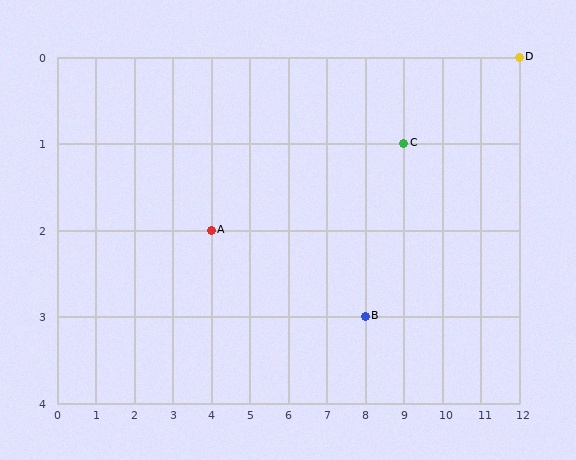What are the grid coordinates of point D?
Point D is at grid coordinates (12, 0).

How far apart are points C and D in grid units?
Points C and D are 3 columns and 1 row apart (about 3.2 grid units diagonally).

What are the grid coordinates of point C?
Point C is at grid coordinates (9, 1).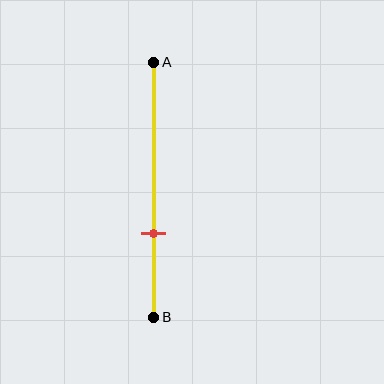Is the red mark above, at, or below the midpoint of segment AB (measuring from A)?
The red mark is below the midpoint of segment AB.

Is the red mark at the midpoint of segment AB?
No, the mark is at about 65% from A, not at the 50% midpoint.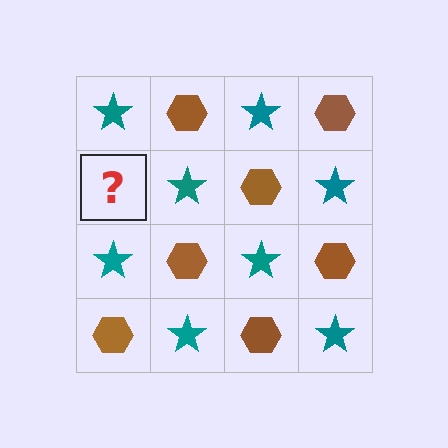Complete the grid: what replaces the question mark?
The question mark should be replaced with a brown hexagon.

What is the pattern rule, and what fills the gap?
The rule is that it alternates teal star and brown hexagon in a checkerboard pattern. The gap should be filled with a brown hexagon.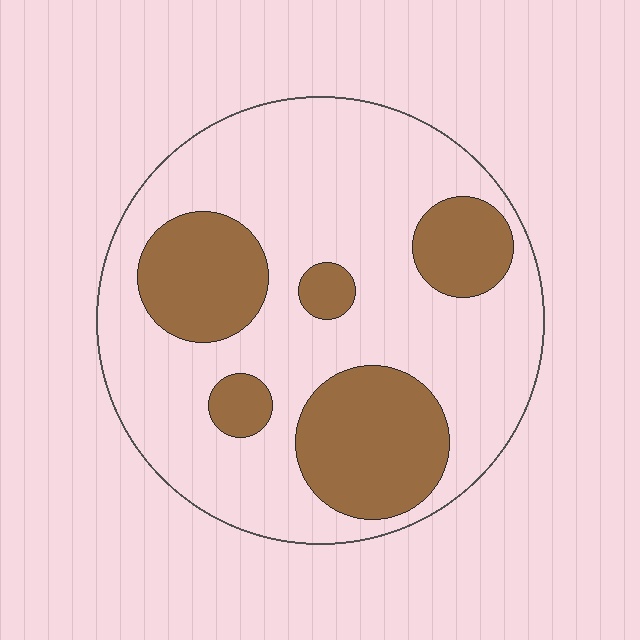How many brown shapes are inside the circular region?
5.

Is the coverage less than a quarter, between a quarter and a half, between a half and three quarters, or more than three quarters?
Between a quarter and a half.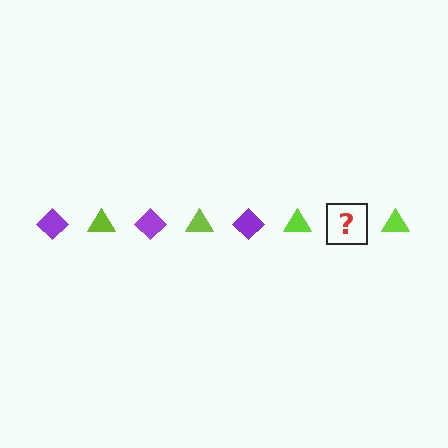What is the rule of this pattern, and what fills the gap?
The rule is that the pattern alternates between purple diamond and lime triangle. The gap should be filled with a purple diamond.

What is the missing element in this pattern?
The missing element is a purple diamond.